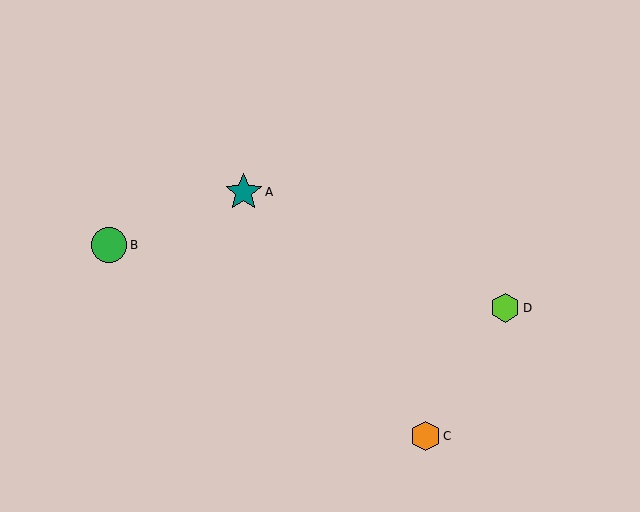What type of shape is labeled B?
Shape B is a green circle.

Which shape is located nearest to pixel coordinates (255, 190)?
The teal star (labeled A) at (244, 192) is nearest to that location.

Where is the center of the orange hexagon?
The center of the orange hexagon is at (425, 436).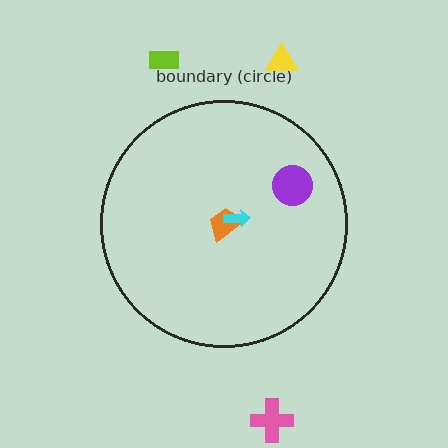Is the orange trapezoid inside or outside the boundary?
Inside.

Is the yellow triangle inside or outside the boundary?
Outside.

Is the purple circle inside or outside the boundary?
Inside.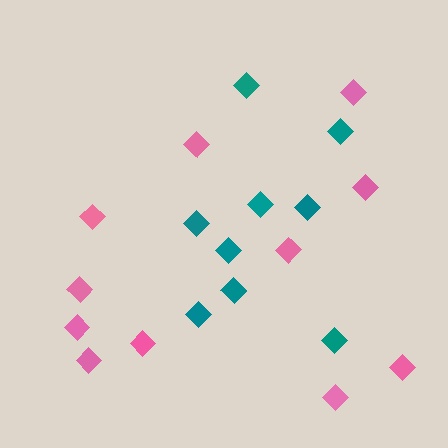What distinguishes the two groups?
There are 2 groups: one group of teal diamonds (9) and one group of pink diamonds (11).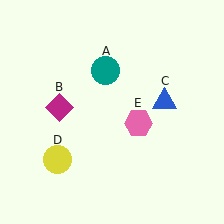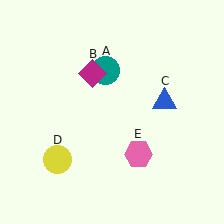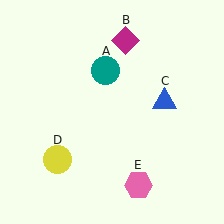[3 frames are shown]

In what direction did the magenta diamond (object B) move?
The magenta diamond (object B) moved up and to the right.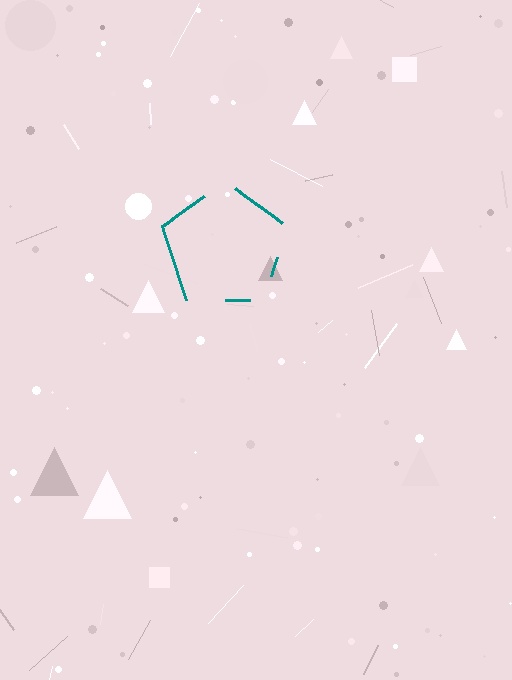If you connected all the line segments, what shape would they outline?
They would outline a pentagon.